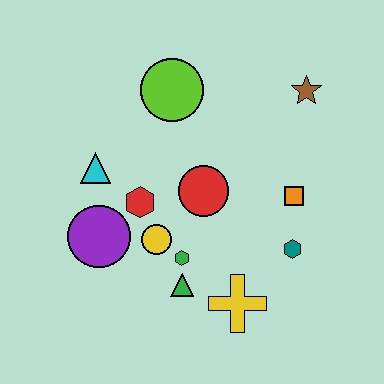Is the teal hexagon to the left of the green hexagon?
No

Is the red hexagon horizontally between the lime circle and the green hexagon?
No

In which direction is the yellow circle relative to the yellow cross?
The yellow circle is to the left of the yellow cross.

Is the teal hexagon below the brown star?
Yes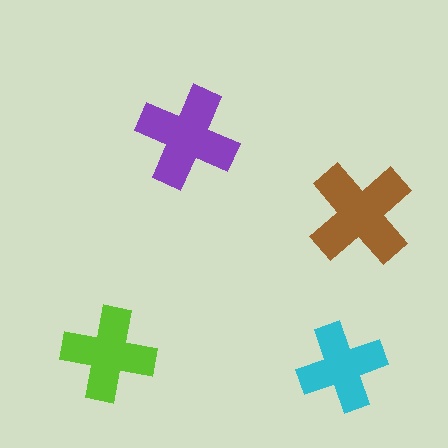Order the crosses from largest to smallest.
the brown one, the purple one, the lime one, the cyan one.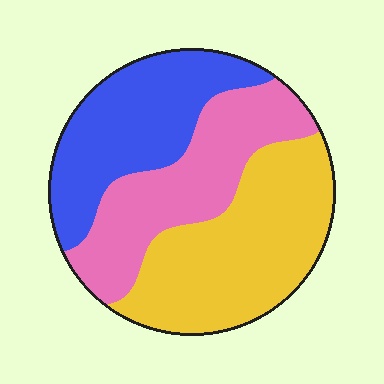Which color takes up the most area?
Yellow, at roughly 40%.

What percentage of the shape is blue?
Blue takes up between a sixth and a third of the shape.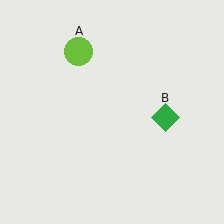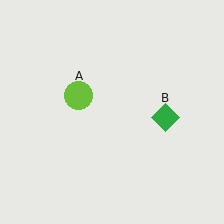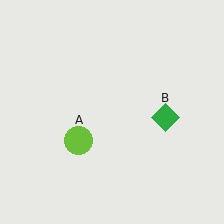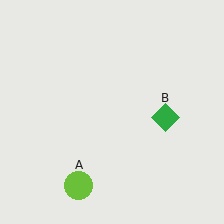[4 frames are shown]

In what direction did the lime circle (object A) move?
The lime circle (object A) moved down.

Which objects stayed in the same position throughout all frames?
Green diamond (object B) remained stationary.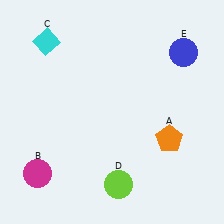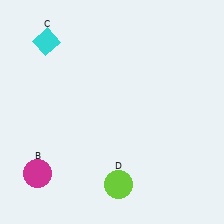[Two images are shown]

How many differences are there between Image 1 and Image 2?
There are 2 differences between the two images.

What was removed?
The blue circle (E), the orange pentagon (A) were removed in Image 2.